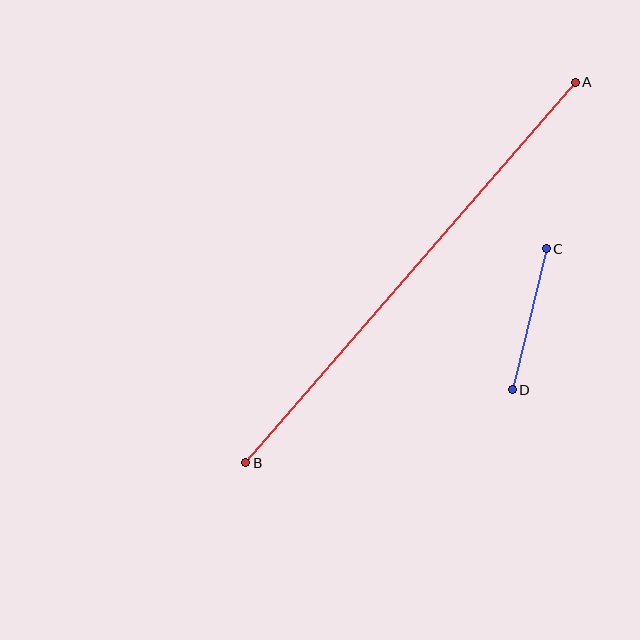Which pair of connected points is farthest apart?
Points A and B are farthest apart.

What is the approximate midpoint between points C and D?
The midpoint is at approximately (529, 319) pixels.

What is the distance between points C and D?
The distance is approximately 145 pixels.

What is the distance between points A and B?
The distance is approximately 503 pixels.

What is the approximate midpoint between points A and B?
The midpoint is at approximately (410, 272) pixels.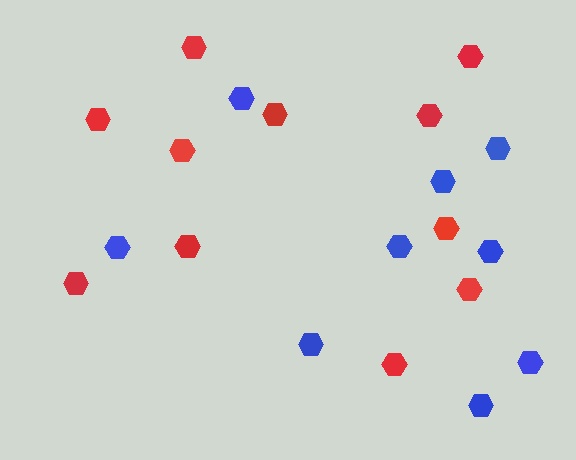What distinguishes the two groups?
There are 2 groups: one group of red hexagons (11) and one group of blue hexagons (9).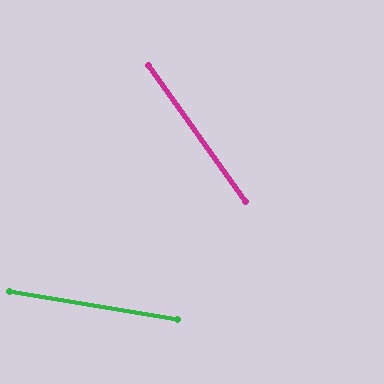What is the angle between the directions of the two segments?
Approximately 45 degrees.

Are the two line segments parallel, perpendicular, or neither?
Neither parallel nor perpendicular — they differ by about 45°.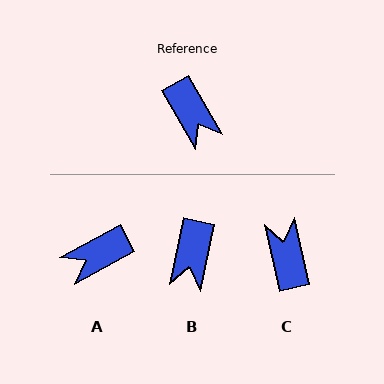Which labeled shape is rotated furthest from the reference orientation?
C, about 163 degrees away.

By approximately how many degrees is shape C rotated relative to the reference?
Approximately 163 degrees counter-clockwise.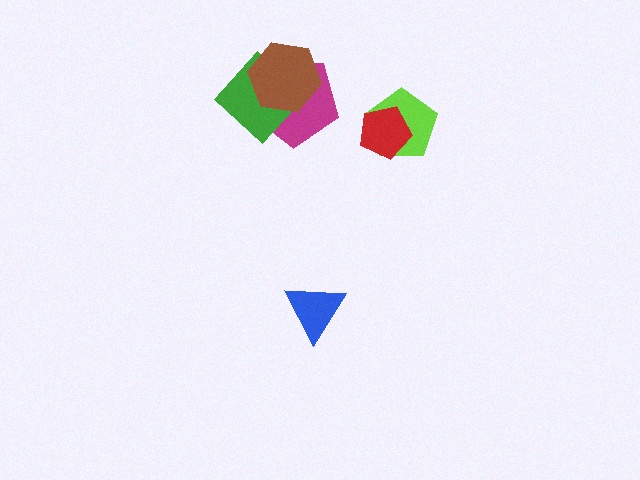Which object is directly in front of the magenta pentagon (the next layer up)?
The green diamond is directly in front of the magenta pentagon.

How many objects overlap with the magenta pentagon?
2 objects overlap with the magenta pentagon.